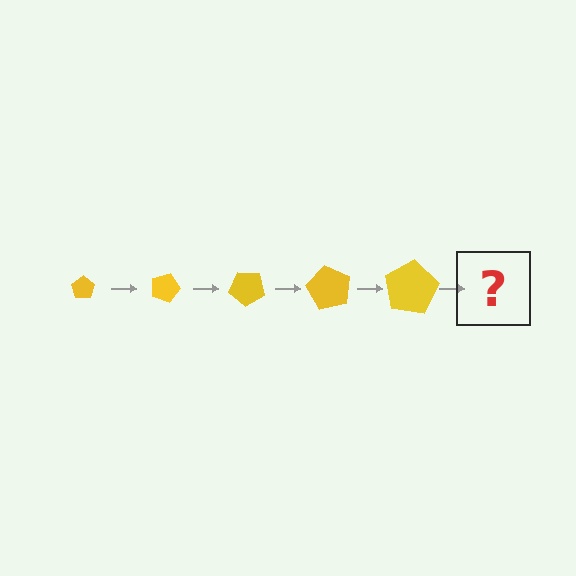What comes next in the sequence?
The next element should be a pentagon, larger than the previous one and rotated 100 degrees from the start.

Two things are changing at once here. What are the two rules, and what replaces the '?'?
The two rules are that the pentagon grows larger each step and it rotates 20 degrees each step. The '?' should be a pentagon, larger than the previous one and rotated 100 degrees from the start.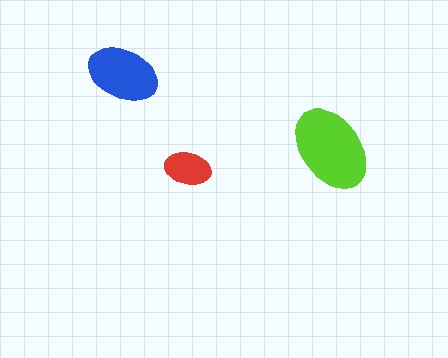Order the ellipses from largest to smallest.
the lime one, the blue one, the red one.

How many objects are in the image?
There are 3 objects in the image.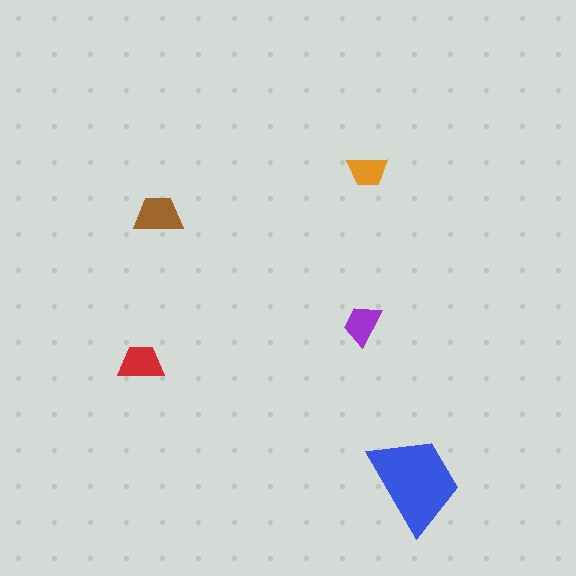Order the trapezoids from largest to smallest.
the blue one, the brown one, the red one, the purple one, the orange one.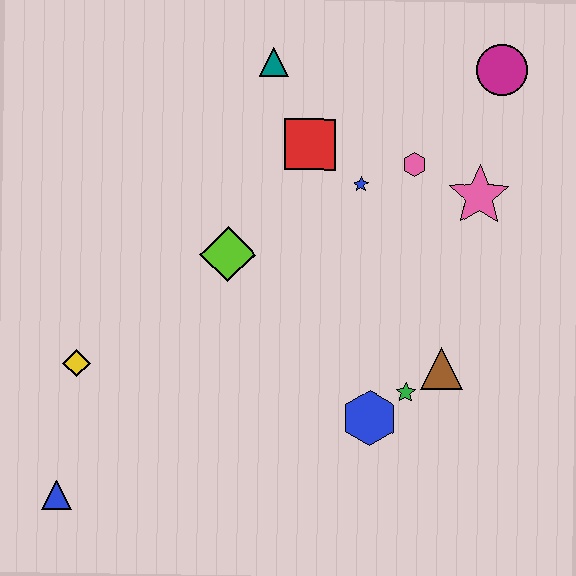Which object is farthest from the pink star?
The blue triangle is farthest from the pink star.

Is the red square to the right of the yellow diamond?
Yes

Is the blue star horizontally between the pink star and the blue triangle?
Yes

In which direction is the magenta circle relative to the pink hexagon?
The magenta circle is above the pink hexagon.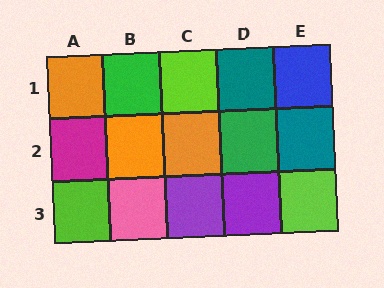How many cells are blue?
1 cell is blue.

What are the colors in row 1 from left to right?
Orange, green, lime, teal, blue.